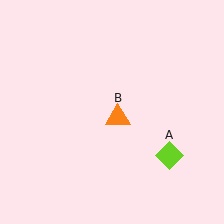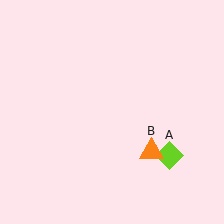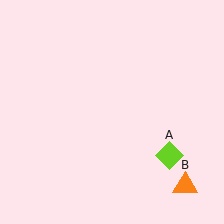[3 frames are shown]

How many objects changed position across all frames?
1 object changed position: orange triangle (object B).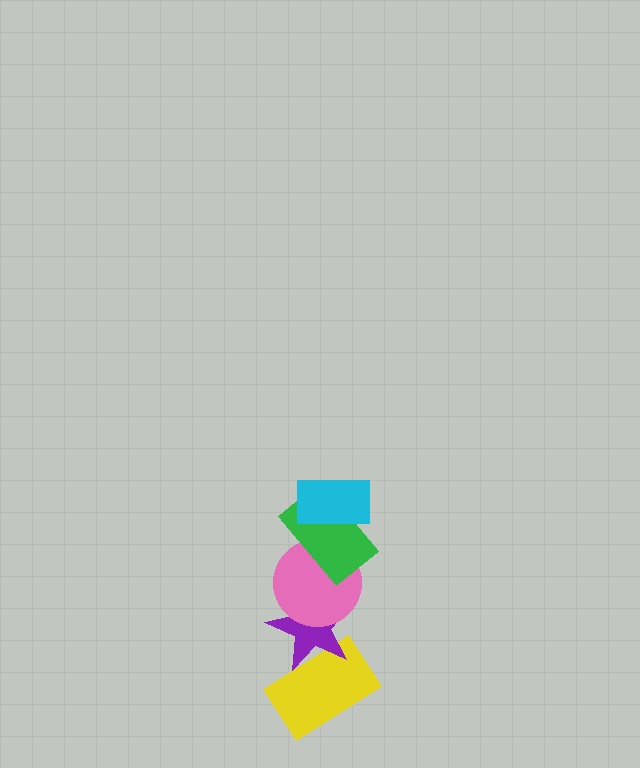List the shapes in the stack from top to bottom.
From top to bottom: the cyan rectangle, the green rectangle, the pink circle, the purple star, the yellow rectangle.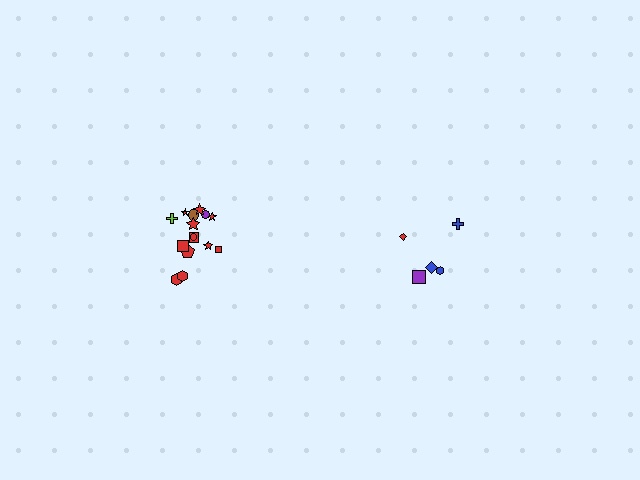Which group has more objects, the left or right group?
The left group.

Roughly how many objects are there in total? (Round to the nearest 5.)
Roughly 20 objects in total.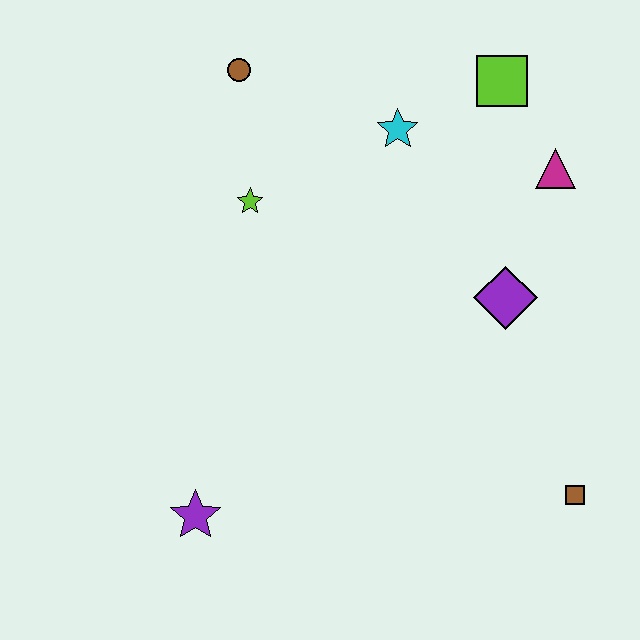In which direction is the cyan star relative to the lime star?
The cyan star is to the right of the lime star.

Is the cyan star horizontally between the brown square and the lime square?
No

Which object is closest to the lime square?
The magenta triangle is closest to the lime square.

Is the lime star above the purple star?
Yes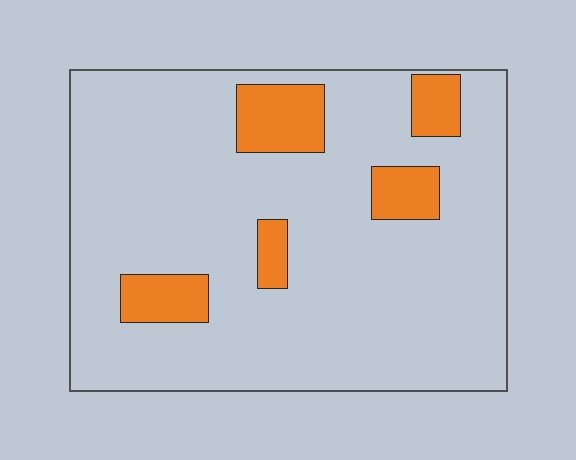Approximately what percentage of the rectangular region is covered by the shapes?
Approximately 15%.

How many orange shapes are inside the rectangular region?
5.